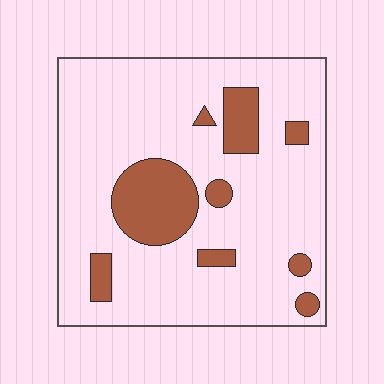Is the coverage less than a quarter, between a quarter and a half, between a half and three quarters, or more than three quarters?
Less than a quarter.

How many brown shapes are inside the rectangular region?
9.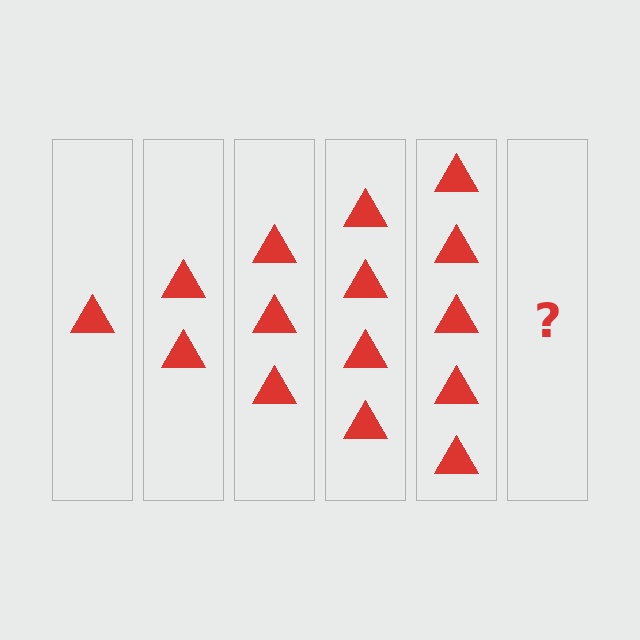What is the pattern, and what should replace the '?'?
The pattern is that each step adds one more triangle. The '?' should be 6 triangles.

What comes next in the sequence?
The next element should be 6 triangles.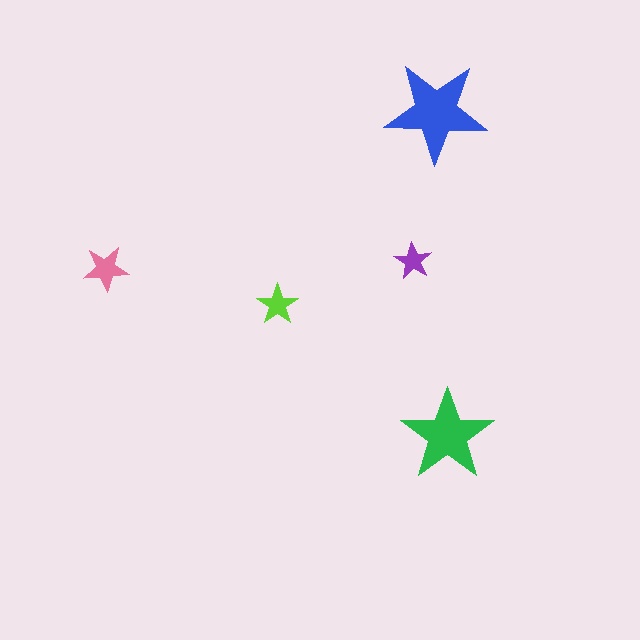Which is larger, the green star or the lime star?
The green one.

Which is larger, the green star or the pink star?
The green one.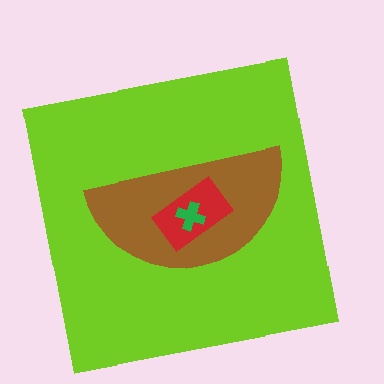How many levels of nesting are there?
4.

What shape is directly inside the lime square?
The brown semicircle.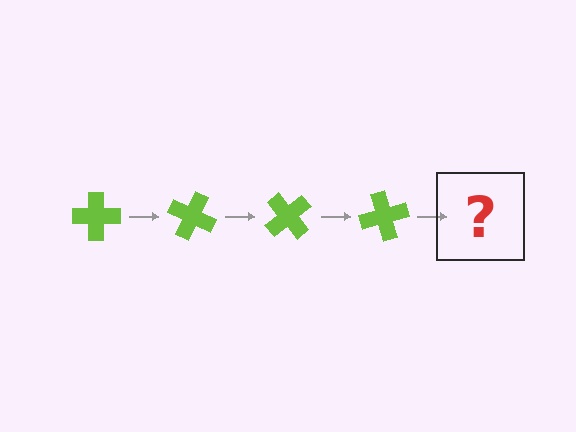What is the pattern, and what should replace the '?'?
The pattern is that the cross rotates 25 degrees each step. The '?' should be a lime cross rotated 100 degrees.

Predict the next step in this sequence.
The next step is a lime cross rotated 100 degrees.